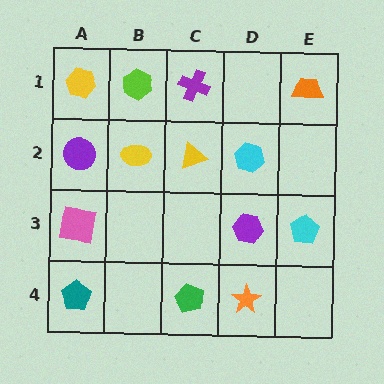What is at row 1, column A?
A yellow hexagon.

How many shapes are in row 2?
4 shapes.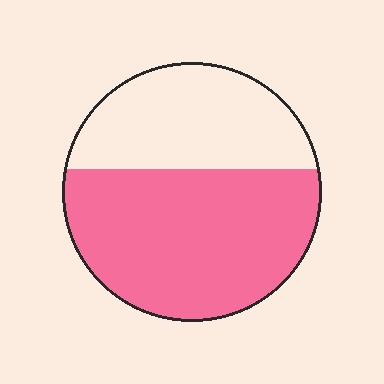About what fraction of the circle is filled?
About three fifths (3/5).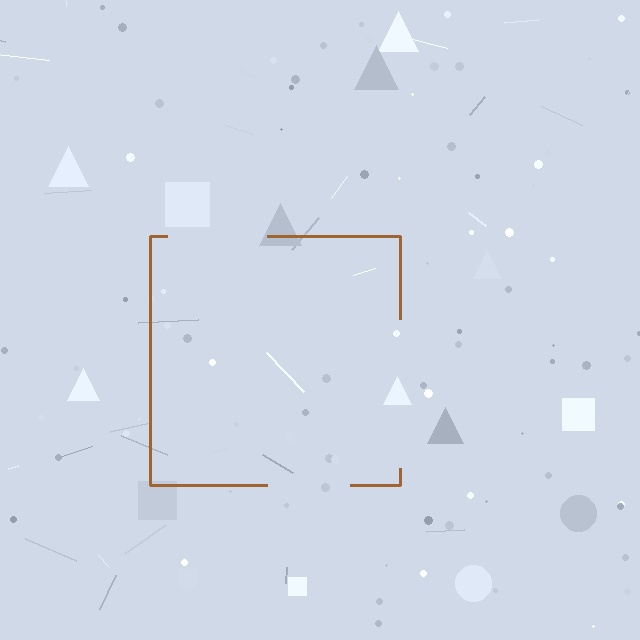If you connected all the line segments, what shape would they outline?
They would outline a square.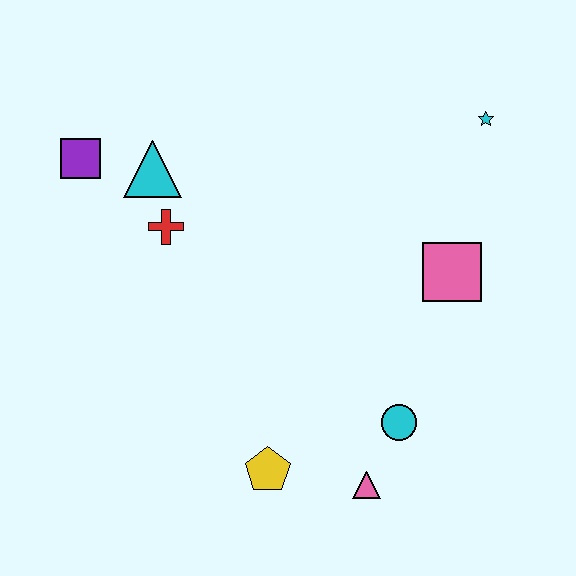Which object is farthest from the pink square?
The purple square is farthest from the pink square.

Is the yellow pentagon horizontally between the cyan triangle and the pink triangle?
Yes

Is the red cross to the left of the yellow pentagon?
Yes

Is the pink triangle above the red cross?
No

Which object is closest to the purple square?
The cyan triangle is closest to the purple square.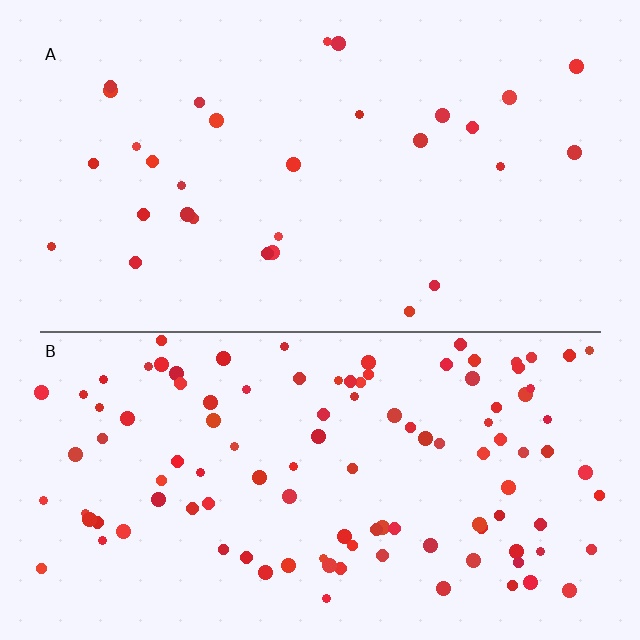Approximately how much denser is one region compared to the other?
Approximately 3.7× — region B over region A.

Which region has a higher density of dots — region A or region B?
B (the bottom).